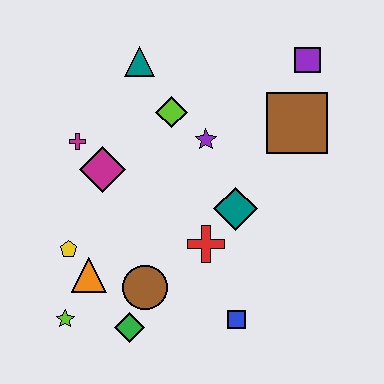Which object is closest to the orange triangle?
The yellow pentagon is closest to the orange triangle.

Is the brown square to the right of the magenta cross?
Yes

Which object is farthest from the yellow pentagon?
The purple square is farthest from the yellow pentagon.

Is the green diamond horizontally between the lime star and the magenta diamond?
No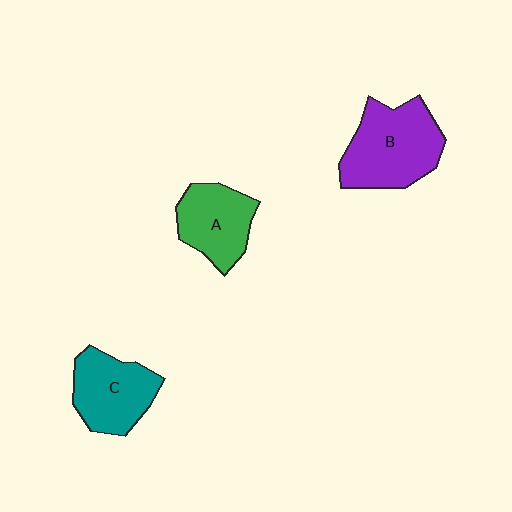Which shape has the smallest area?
Shape A (green).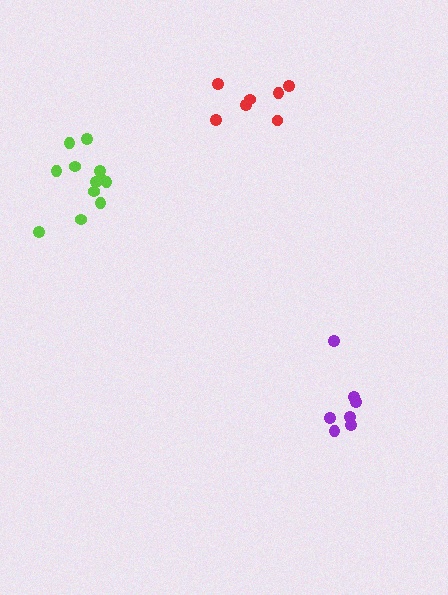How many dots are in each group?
Group 1: 7 dots, Group 2: 7 dots, Group 3: 12 dots (26 total).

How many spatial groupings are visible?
There are 3 spatial groupings.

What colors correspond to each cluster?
The clusters are colored: purple, red, lime.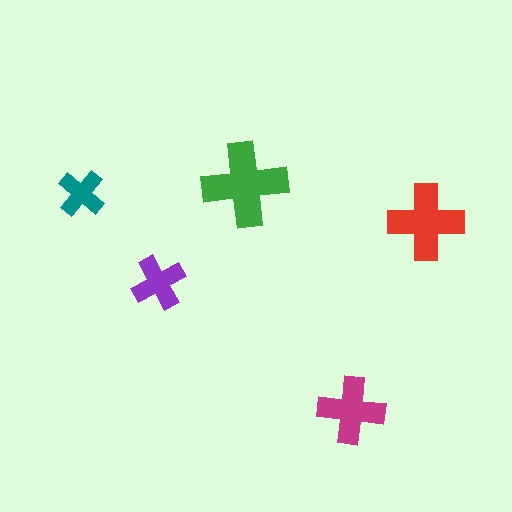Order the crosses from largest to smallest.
the green one, the red one, the magenta one, the purple one, the teal one.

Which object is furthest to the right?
The red cross is rightmost.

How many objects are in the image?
There are 5 objects in the image.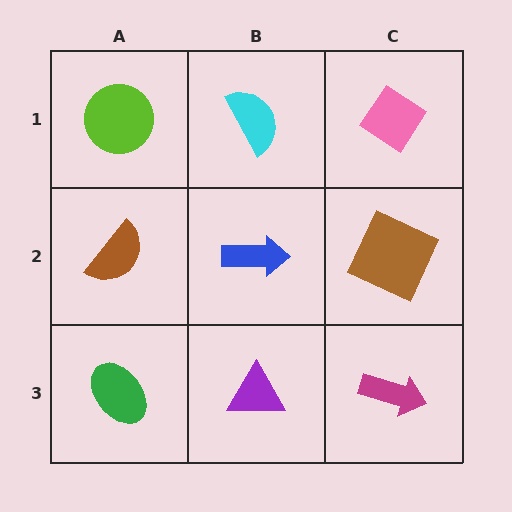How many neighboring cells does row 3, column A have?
2.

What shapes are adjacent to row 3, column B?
A blue arrow (row 2, column B), a green ellipse (row 3, column A), a magenta arrow (row 3, column C).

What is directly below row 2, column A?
A green ellipse.